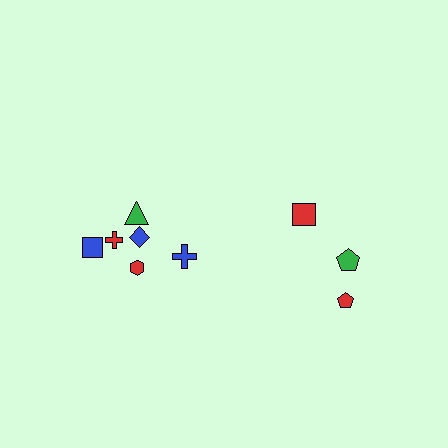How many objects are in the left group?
There are 6 objects.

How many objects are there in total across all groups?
There are 9 objects.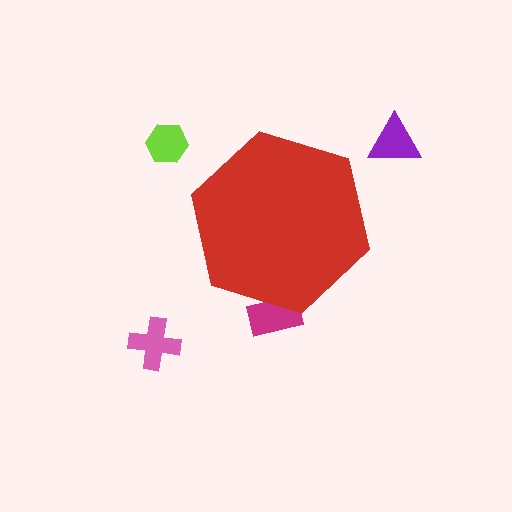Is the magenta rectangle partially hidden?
Yes, the magenta rectangle is partially hidden behind the red hexagon.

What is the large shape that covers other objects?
A red hexagon.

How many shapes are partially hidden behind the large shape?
1 shape is partially hidden.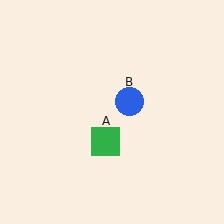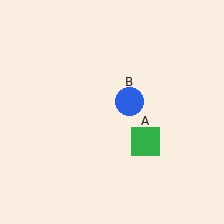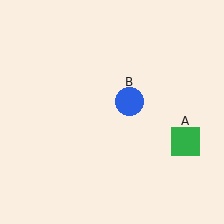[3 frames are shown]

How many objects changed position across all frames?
1 object changed position: green square (object A).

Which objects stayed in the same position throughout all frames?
Blue circle (object B) remained stationary.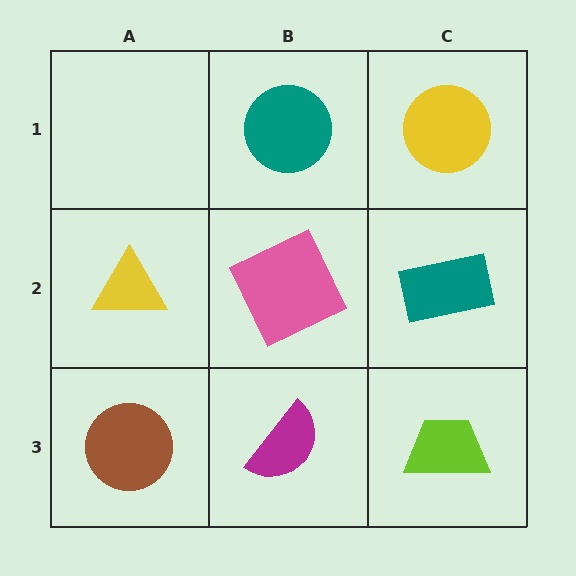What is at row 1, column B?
A teal circle.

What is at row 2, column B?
A pink square.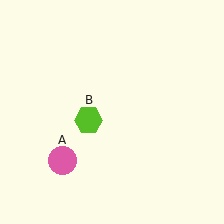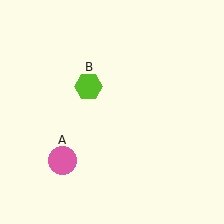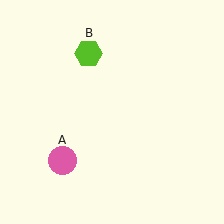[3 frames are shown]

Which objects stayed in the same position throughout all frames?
Pink circle (object A) remained stationary.